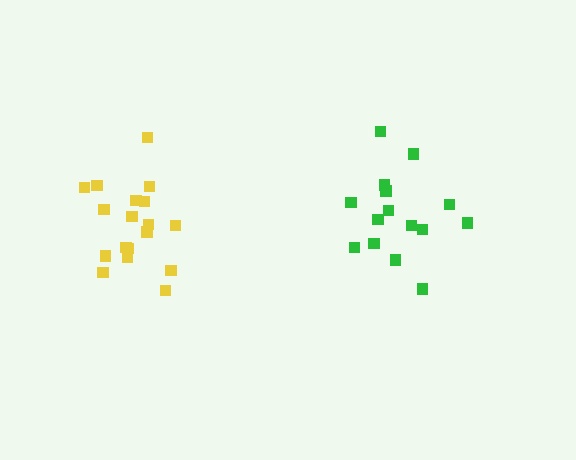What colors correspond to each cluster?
The clusters are colored: yellow, green.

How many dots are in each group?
Group 1: 18 dots, Group 2: 15 dots (33 total).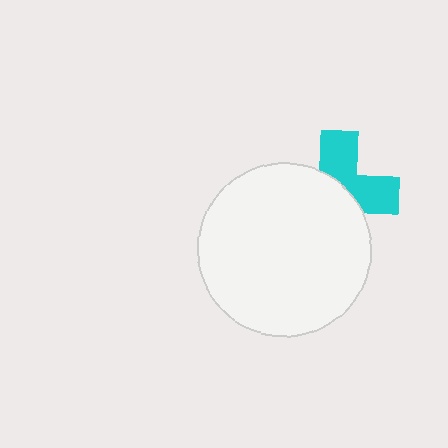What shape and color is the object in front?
The object in front is a white circle.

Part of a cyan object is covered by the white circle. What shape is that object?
It is a cross.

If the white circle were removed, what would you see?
You would see the complete cyan cross.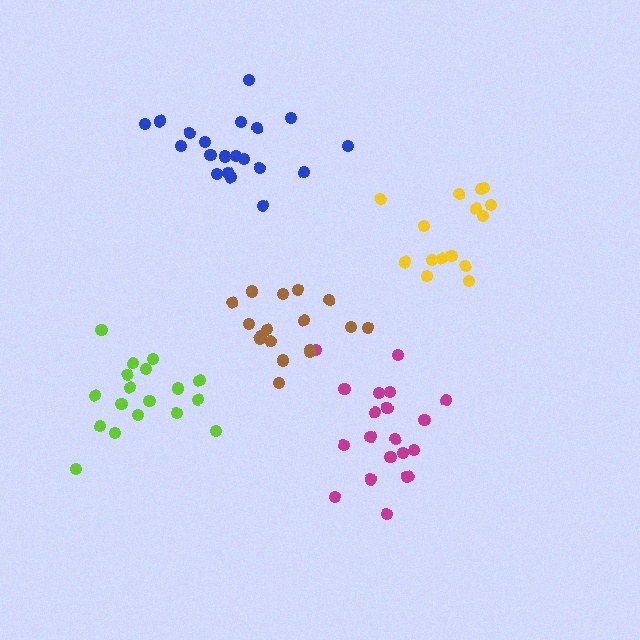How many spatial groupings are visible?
There are 5 spatial groupings.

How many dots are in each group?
Group 1: 20 dots, Group 2: 20 dots, Group 3: 17 dots, Group 4: 15 dots, Group 5: 18 dots (90 total).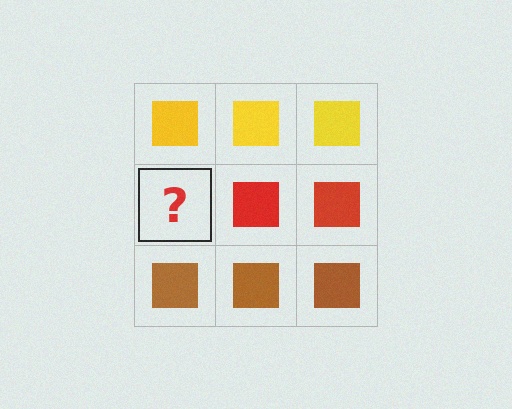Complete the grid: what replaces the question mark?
The question mark should be replaced with a red square.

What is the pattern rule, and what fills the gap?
The rule is that each row has a consistent color. The gap should be filled with a red square.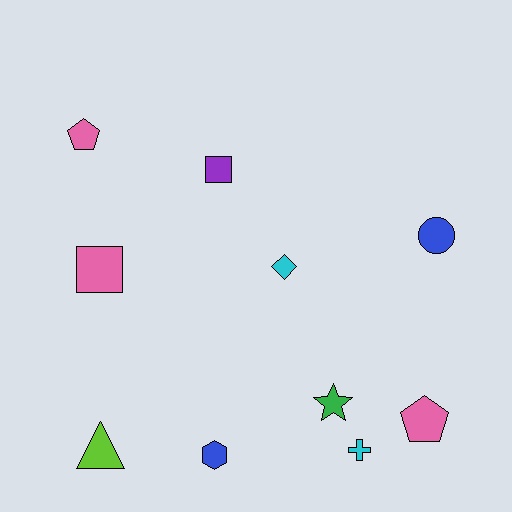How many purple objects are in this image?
There is 1 purple object.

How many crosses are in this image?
There is 1 cross.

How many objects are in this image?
There are 10 objects.